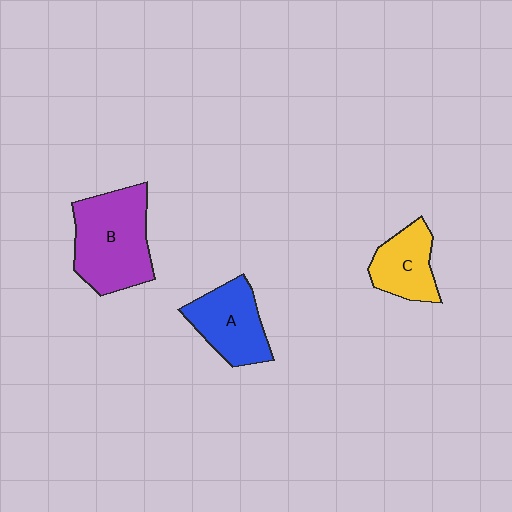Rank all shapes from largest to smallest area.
From largest to smallest: B (purple), A (blue), C (yellow).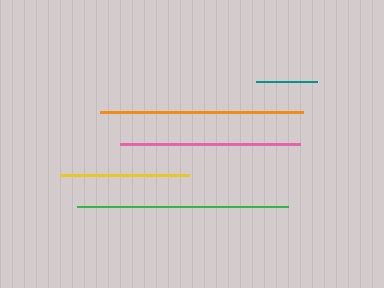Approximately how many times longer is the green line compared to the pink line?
The green line is approximately 1.2 times the length of the pink line.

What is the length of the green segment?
The green segment is approximately 211 pixels long.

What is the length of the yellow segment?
The yellow segment is approximately 129 pixels long.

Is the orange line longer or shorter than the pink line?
The orange line is longer than the pink line.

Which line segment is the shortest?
The teal line is the shortest at approximately 61 pixels.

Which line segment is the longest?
The green line is the longest at approximately 211 pixels.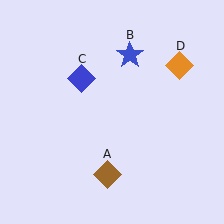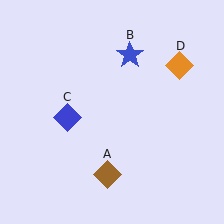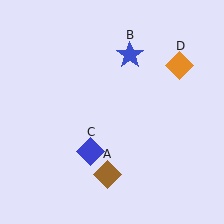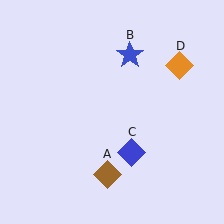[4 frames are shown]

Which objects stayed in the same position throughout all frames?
Brown diamond (object A) and blue star (object B) and orange diamond (object D) remained stationary.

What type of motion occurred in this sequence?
The blue diamond (object C) rotated counterclockwise around the center of the scene.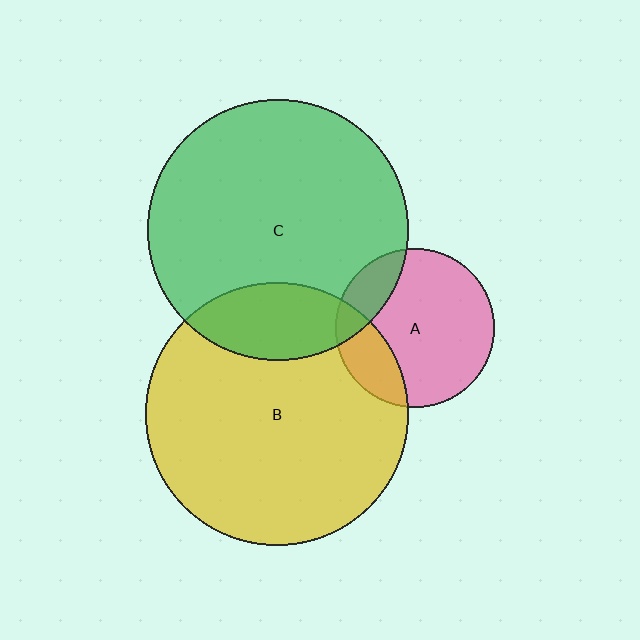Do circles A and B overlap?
Yes.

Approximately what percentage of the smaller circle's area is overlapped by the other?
Approximately 20%.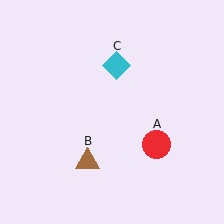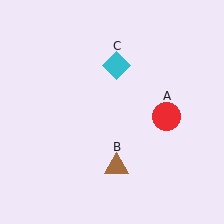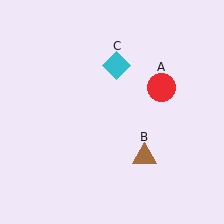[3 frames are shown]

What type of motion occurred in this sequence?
The red circle (object A), brown triangle (object B) rotated counterclockwise around the center of the scene.